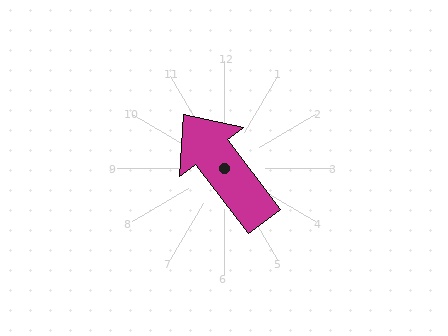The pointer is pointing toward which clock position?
Roughly 11 o'clock.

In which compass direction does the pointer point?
Northwest.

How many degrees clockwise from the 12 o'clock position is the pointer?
Approximately 323 degrees.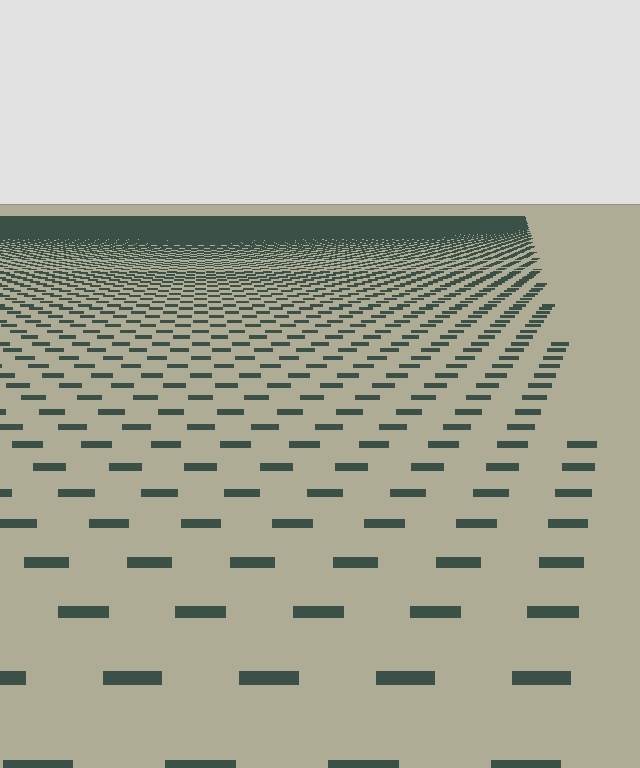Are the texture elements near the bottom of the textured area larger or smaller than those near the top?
Larger. Near the bottom, elements are closer to the viewer and appear at a bigger on-screen size.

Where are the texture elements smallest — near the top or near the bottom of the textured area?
Near the top.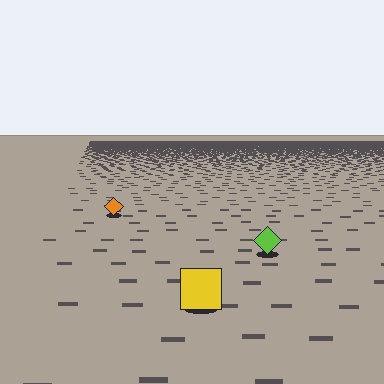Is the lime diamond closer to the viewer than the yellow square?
No. The yellow square is closer — you can tell from the texture gradient: the ground texture is coarser near it.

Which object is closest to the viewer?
The yellow square is closest. The texture marks near it are larger and more spread out.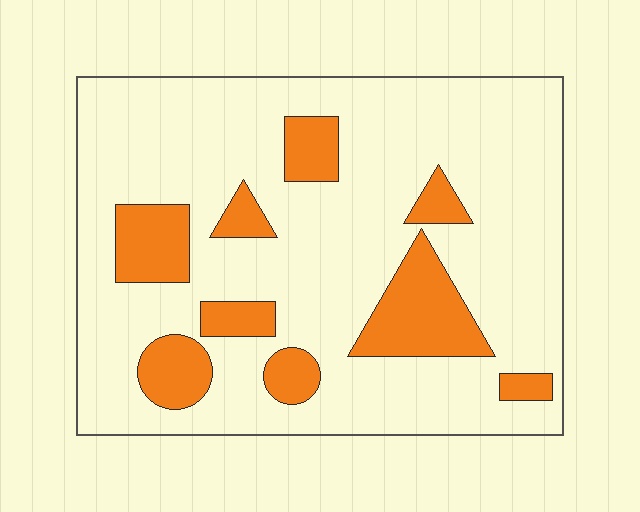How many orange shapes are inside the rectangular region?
9.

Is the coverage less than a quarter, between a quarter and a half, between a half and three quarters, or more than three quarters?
Less than a quarter.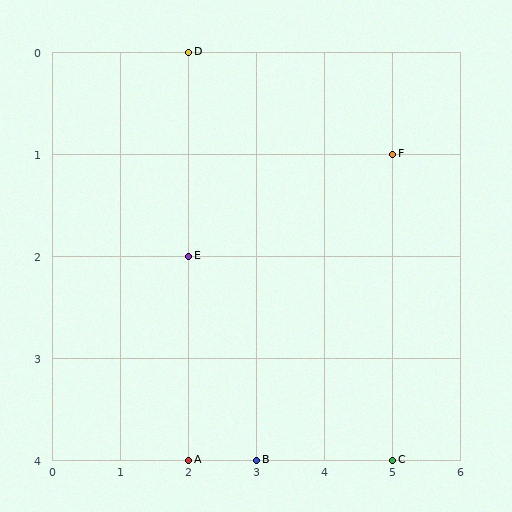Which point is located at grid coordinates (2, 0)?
Point D is at (2, 0).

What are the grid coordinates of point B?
Point B is at grid coordinates (3, 4).